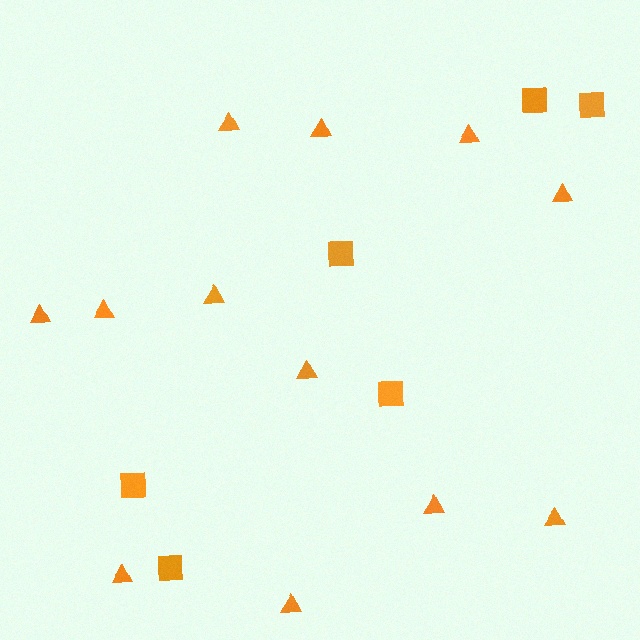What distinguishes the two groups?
There are 2 groups: one group of triangles (12) and one group of squares (6).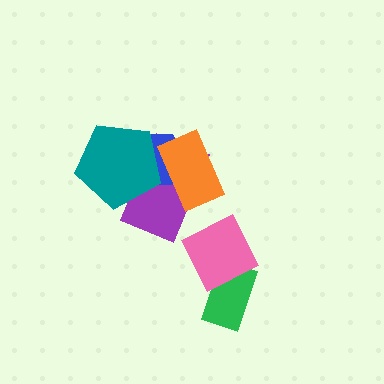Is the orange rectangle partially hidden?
No, no other shape covers it.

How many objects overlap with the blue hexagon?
3 objects overlap with the blue hexagon.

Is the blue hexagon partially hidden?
Yes, it is partially covered by another shape.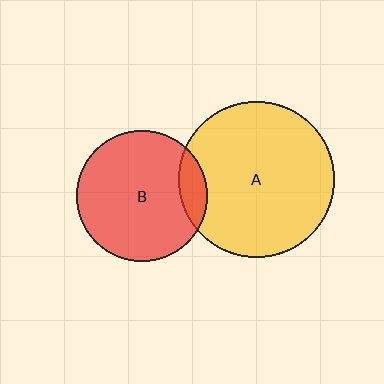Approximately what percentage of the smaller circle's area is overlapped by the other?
Approximately 10%.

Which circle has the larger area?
Circle A (yellow).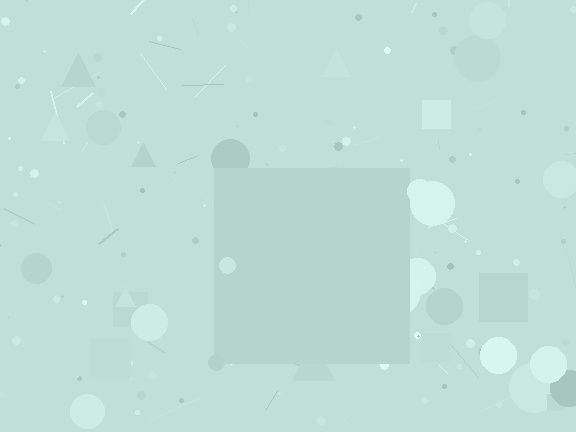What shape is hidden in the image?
A square is hidden in the image.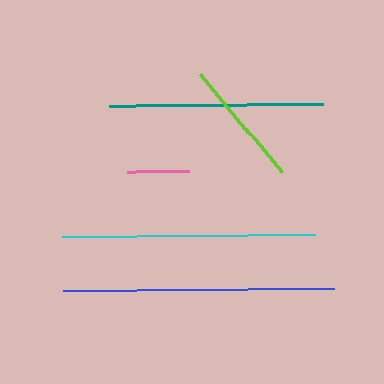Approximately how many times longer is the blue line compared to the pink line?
The blue line is approximately 4.4 times the length of the pink line.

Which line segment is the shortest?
The pink line is the shortest at approximately 62 pixels.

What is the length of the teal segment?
The teal segment is approximately 214 pixels long.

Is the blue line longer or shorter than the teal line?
The blue line is longer than the teal line.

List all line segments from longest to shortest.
From longest to shortest: blue, cyan, teal, lime, pink.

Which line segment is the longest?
The blue line is the longest at approximately 270 pixels.